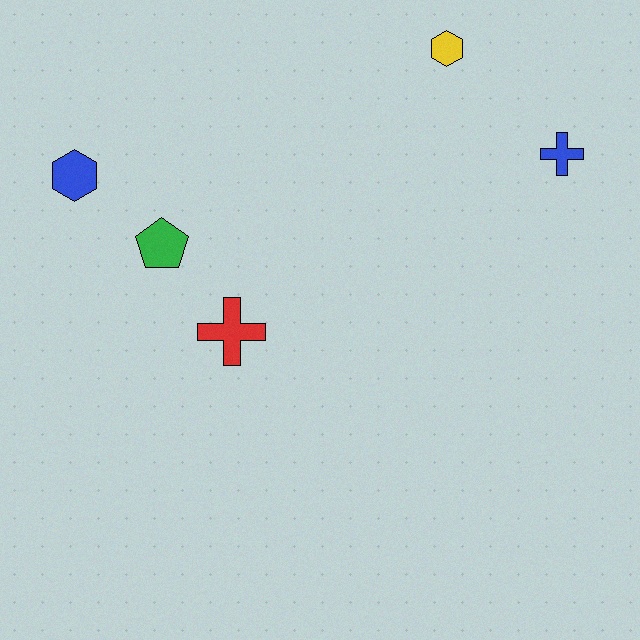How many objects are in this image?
There are 5 objects.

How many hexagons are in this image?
There are 2 hexagons.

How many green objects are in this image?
There is 1 green object.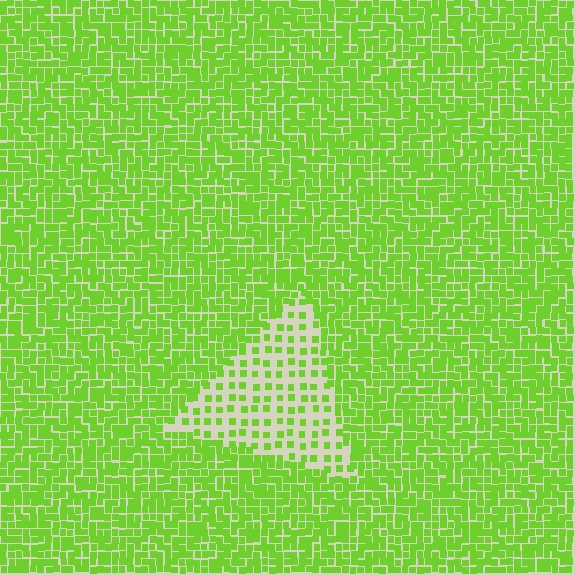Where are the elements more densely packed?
The elements are more densely packed outside the triangle boundary.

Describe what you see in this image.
The image contains small lime elements arranged at two different densities. A triangle-shaped region is visible where the elements are less densely packed than the surrounding area.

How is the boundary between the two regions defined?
The boundary is defined by a change in element density (approximately 2.5x ratio). All elements are the same color, size, and shape.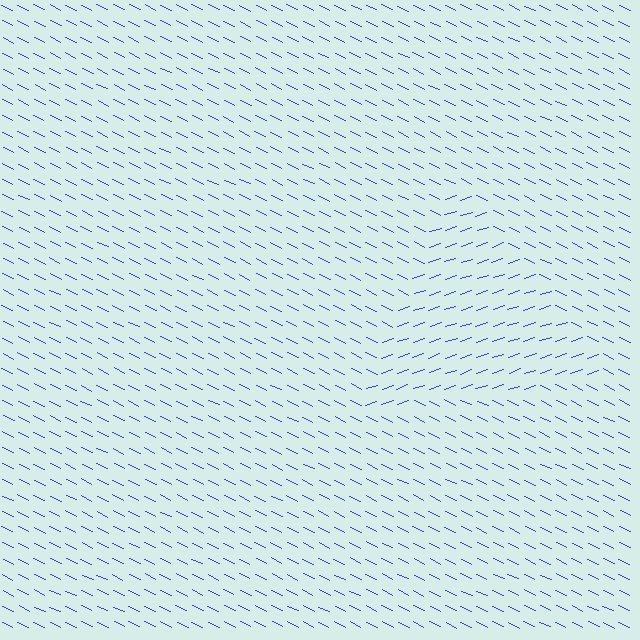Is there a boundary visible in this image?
Yes, there is a texture boundary formed by a change in line orientation.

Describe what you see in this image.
The image is filled with small blue line segments. A triangle region in the image has lines oriented differently from the surrounding lines, creating a visible texture boundary.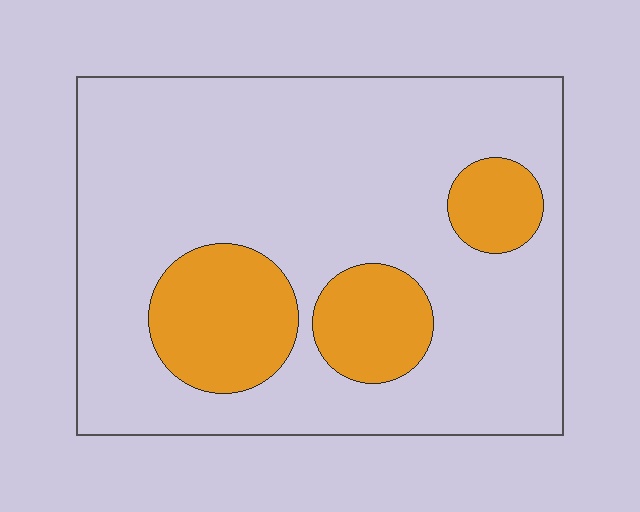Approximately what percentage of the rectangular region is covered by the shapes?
Approximately 20%.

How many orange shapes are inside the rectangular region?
3.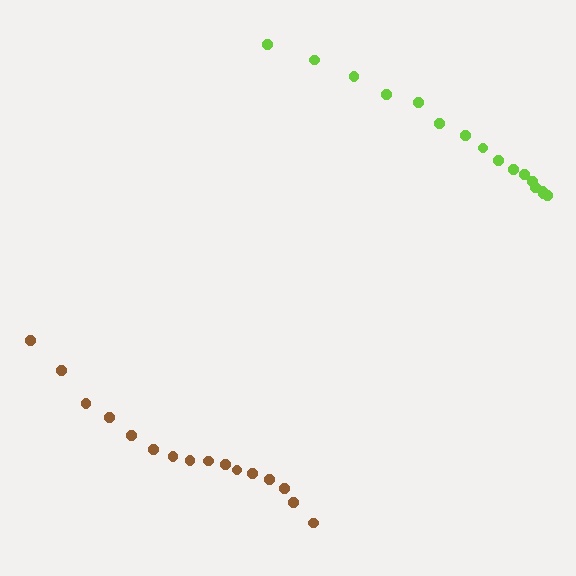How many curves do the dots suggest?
There are 2 distinct paths.